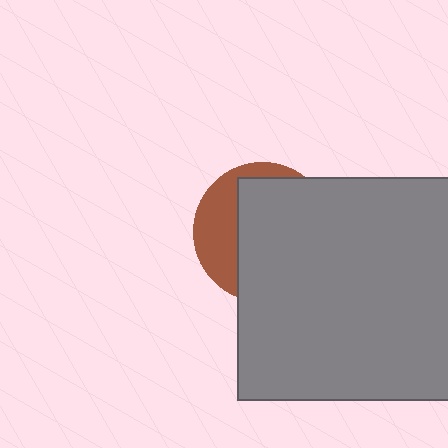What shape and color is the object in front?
The object in front is a gray square.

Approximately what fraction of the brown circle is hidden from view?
Roughly 67% of the brown circle is hidden behind the gray square.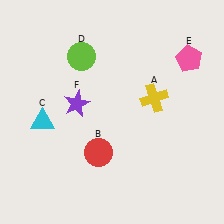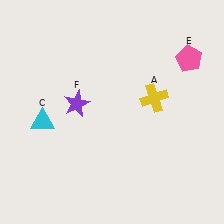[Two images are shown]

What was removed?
The lime circle (D), the red circle (B) were removed in Image 2.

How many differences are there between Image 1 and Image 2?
There are 2 differences between the two images.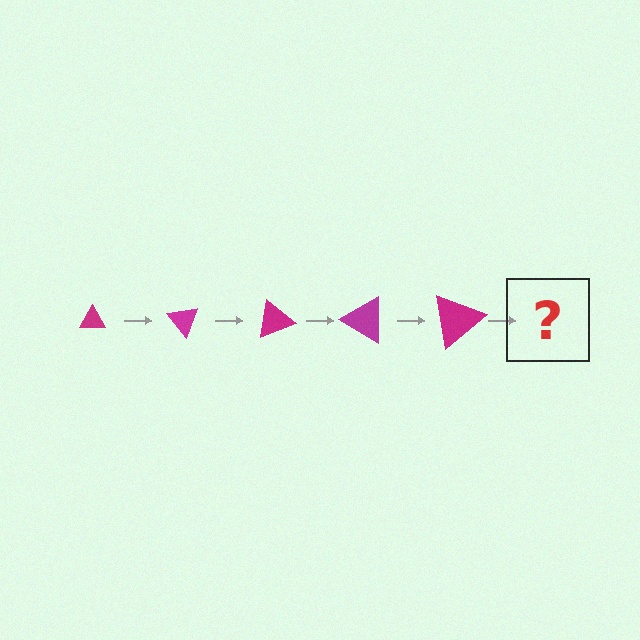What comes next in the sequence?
The next element should be a triangle, larger than the previous one and rotated 250 degrees from the start.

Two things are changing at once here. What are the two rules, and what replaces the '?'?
The two rules are that the triangle grows larger each step and it rotates 50 degrees each step. The '?' should be a triangle, larger than the previous one and rotated 250 degrees from the start.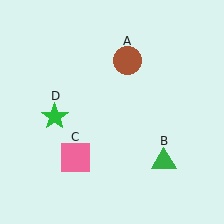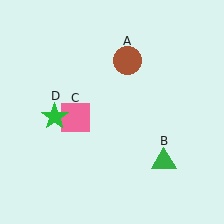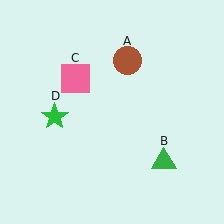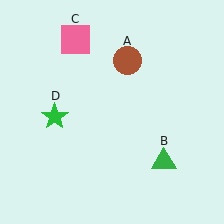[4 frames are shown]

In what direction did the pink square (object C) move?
The pink square (object C) moved up.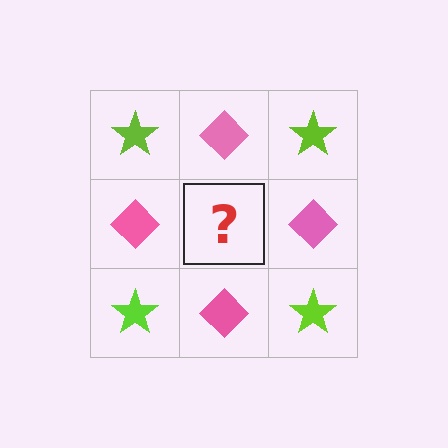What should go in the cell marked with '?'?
The missing cell should contain a lime star.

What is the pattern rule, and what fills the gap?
The rule is that it alternates lime star and pink diamond in a checkerboard pattern. The gap should be filled with a lime star.